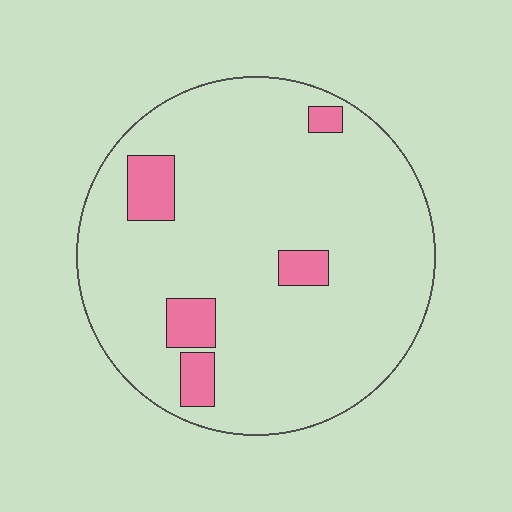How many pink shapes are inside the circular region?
5.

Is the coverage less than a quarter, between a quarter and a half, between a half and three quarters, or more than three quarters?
Less than a quarter.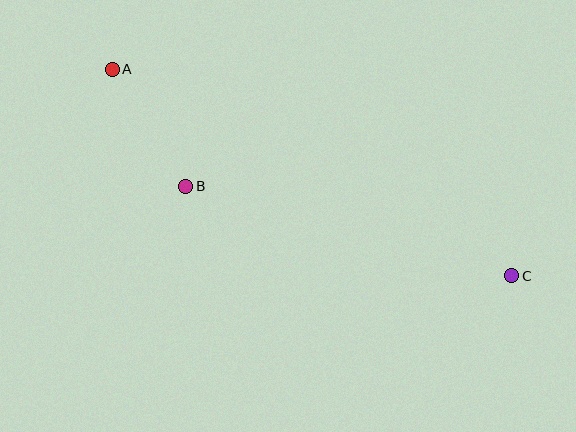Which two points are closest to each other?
Points A and B are closest to each other.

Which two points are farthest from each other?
Points A and C are farthest from each other.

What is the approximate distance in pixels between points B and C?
The distance between B and C is approximately 338 pixels.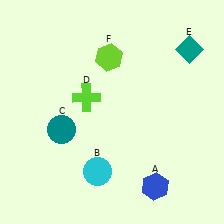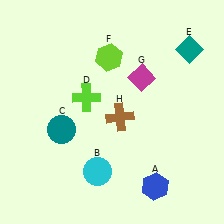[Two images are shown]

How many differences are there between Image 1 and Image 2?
There are 2 differences between the two images.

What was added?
A magenta diamond (G), a brown cross (H) were added in Image 2.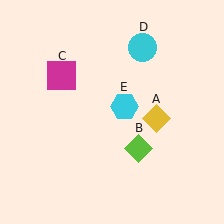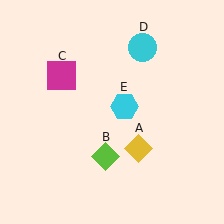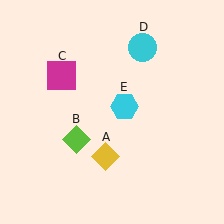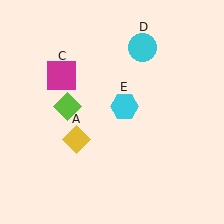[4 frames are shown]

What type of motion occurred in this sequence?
The yellow diamond (object A), lime diamond (object B) rotated clockwise around the center of the scene.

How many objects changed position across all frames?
2 objects changed position: yellow diamond (object A), lime diamond (object B).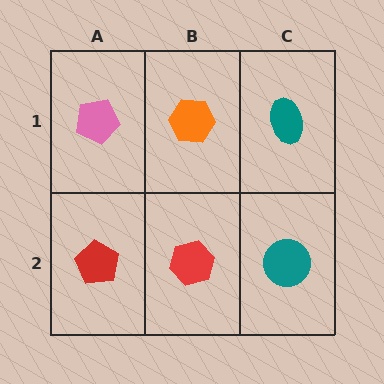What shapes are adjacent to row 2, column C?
A teal ellipse (row 1, column C), a red hexagon (row 2, column B).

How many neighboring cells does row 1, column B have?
3.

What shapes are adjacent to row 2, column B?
An orange hexagon (row 1, column B), a red pentagon (row 2, column A), a teal circle (row 2, column C).